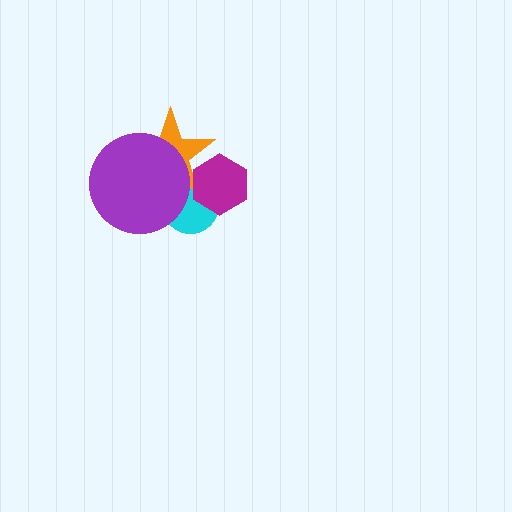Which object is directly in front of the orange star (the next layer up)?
The magenta hexagon is directly in front of the orange star.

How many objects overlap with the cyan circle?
3 objects overlap with the cyan circle.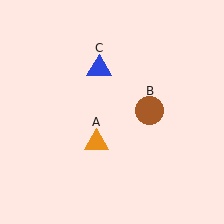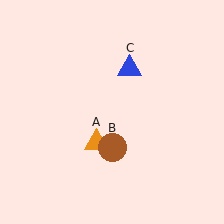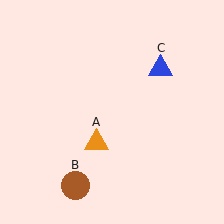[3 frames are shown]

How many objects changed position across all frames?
2 objects changed position: brown circle (object B), blue triangle (object C).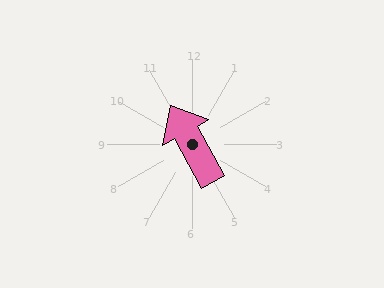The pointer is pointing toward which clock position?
Roughly 11 o'clock.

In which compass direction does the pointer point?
Northwest.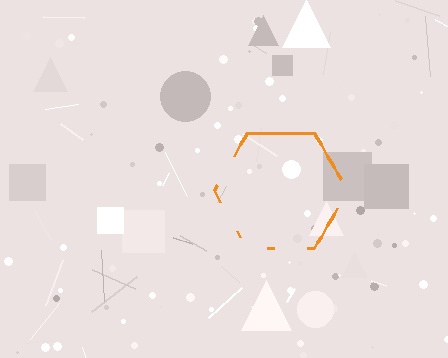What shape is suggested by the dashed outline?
The dashed outline suggests a hexagon.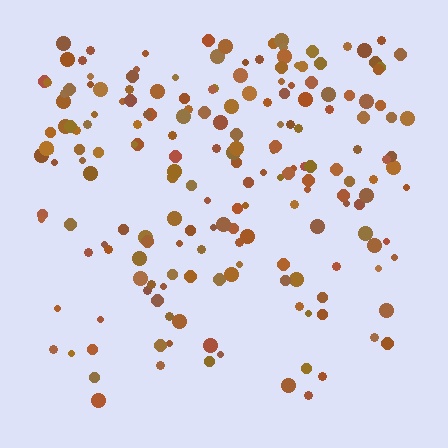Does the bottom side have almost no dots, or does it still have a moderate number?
Still a moderate number, just noticeably fewer than the top.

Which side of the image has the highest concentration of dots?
The top.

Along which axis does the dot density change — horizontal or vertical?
Vertical.